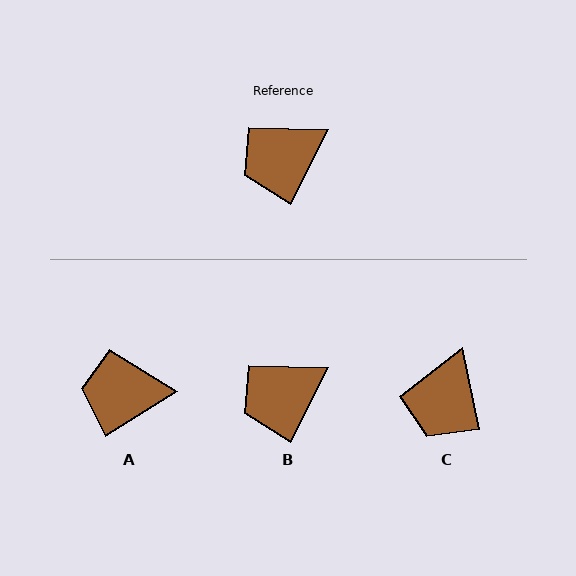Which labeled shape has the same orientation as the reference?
B.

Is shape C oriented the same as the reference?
No, it is off by about 40 degrees.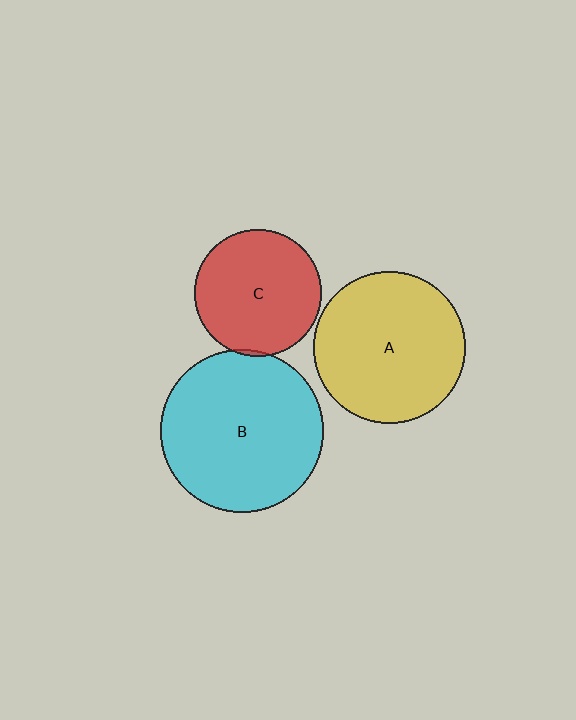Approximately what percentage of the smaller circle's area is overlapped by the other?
Approximately 5%.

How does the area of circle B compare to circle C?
Approximately 1.7 times.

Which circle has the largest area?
Circle B (cyan).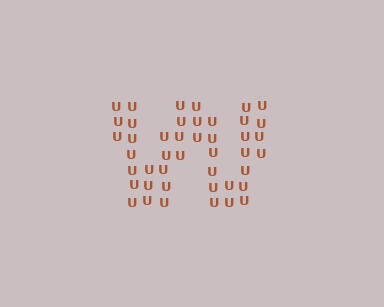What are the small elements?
The small elements are letter U's.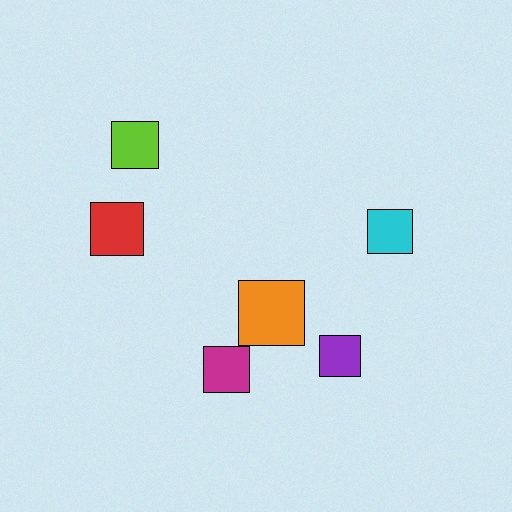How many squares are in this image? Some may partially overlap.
There are 6 squares.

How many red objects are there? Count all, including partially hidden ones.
There is 1 red object.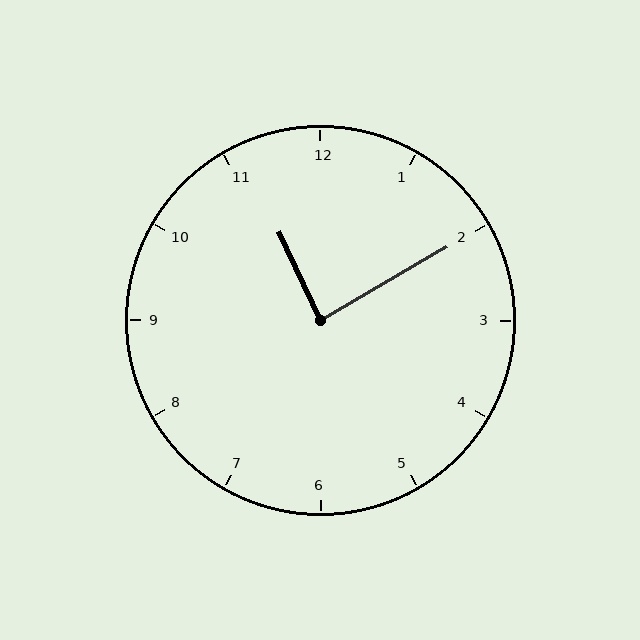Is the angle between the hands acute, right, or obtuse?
It is right.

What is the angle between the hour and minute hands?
Approximately 85 degrees.